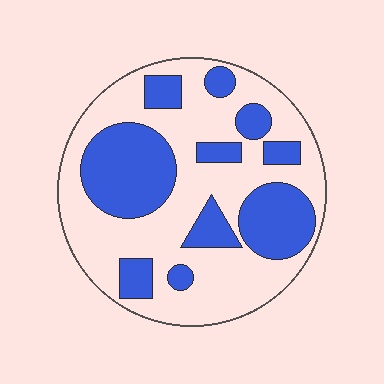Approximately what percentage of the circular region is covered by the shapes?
Approximately 35%.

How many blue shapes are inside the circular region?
10.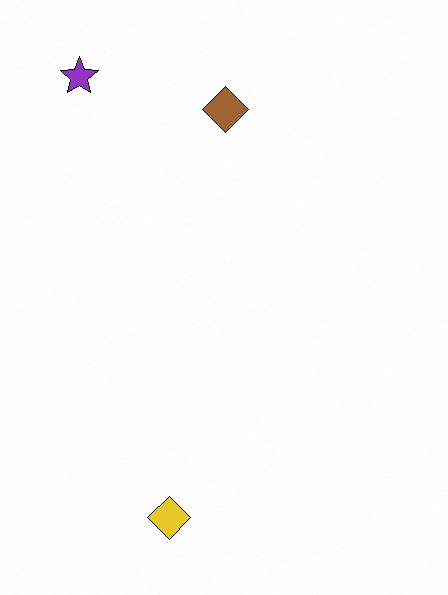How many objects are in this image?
There are 3 objects.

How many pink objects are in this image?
There are no pink objects.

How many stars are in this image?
There is 1 star.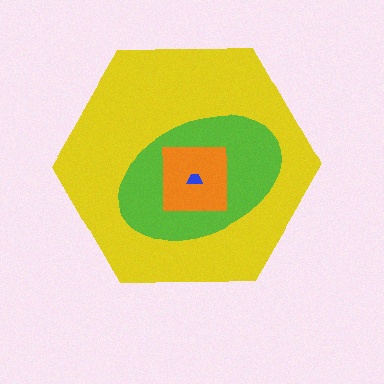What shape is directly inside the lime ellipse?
The orange square.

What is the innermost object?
The blue trapezoid.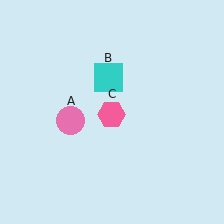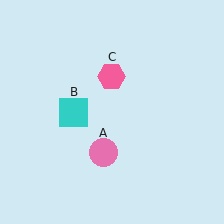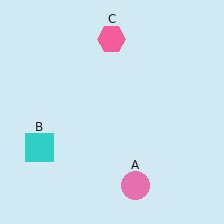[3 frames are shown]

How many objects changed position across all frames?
3 objects changed position: pink circle (object A), cyan square (object B), pink hexagon (object C).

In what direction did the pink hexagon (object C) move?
The pink hexagon (object C) moved up.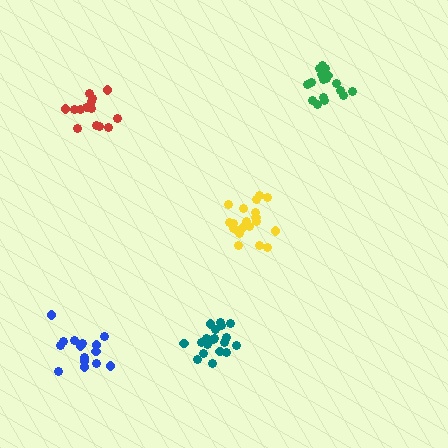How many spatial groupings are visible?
There are 5 spatial groupings.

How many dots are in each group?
Group 1: 21 dots, Group 2: 15 dots, Group 3: 15 dots, Group 4: 17 dots, Group 5: 19 dots (87 total).